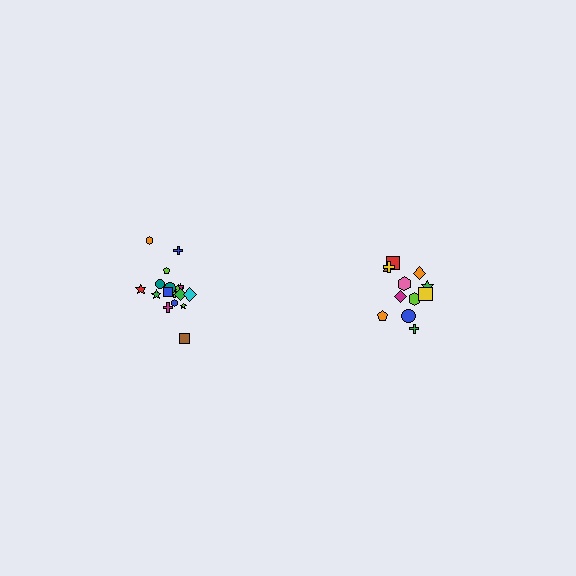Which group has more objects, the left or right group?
The left group.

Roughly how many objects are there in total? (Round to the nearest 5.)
Roughly 30 objects in total.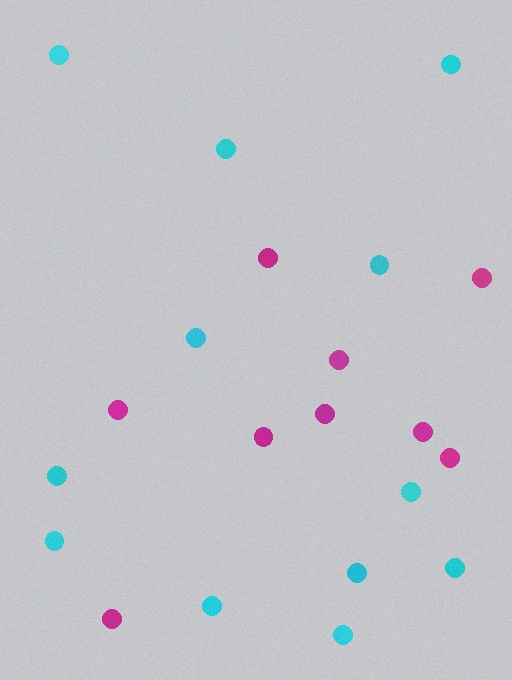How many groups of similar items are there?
There are 2 groups: one group of magenta circles (9) and one group of cyan circles (12).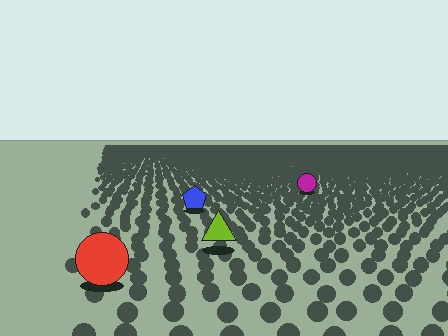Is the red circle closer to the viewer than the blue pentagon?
Yes. The red circle is closer — you can tell from the texture gradient: the ground texture is coarser near it.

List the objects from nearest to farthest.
From nearest to farthest: the red circle, the lime triangle, the blue pentagon, the magenta circle.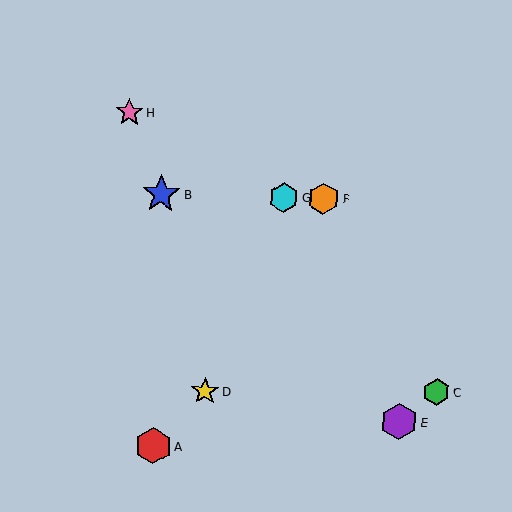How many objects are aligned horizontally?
3 objects (B, F, G) are aligned horizontally.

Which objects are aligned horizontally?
Objects B, F, G are aligned horizontally.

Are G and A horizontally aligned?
No, G is at y≈198 and A is at y≈446.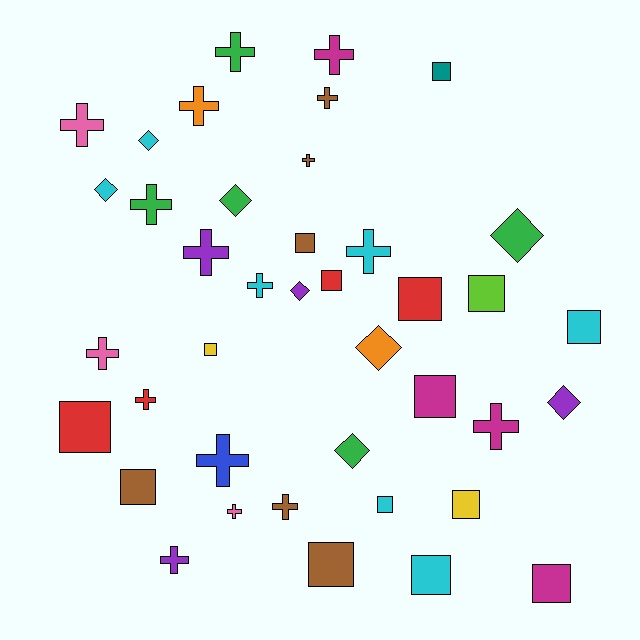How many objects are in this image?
There are 40 objects.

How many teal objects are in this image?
There is 1 teal object.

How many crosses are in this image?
There are 17 crosses.